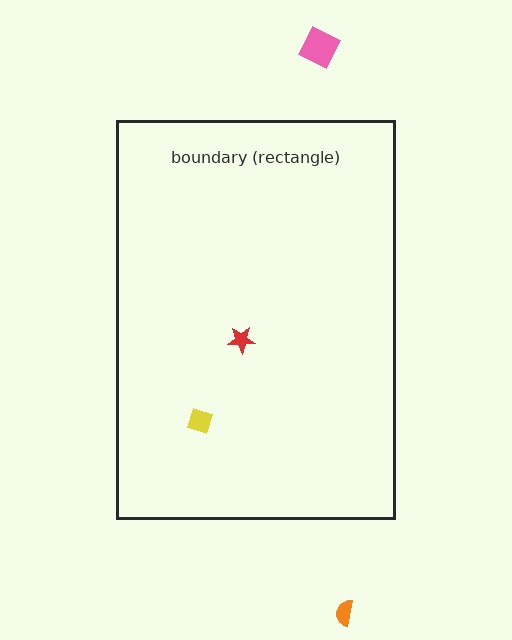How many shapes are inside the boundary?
2 inside, 2 outside.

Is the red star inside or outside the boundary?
Inside.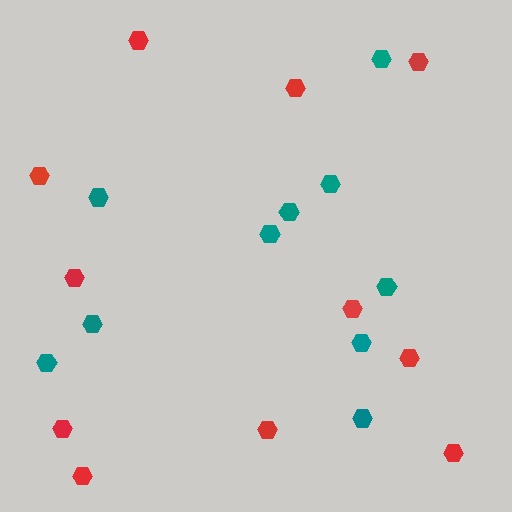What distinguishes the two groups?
There are 2 groups: one group of red hexagons (11) and one group of teal hexagons (10).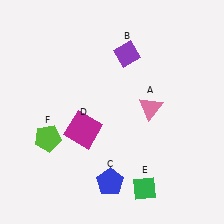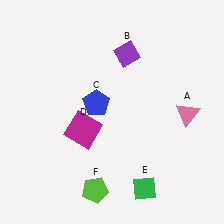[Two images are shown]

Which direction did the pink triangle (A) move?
The pink triangle (A) moved right.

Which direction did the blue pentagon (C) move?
The blue pentagon (C) moved up.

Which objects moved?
The objects that moved are: the pink triangle (A), the blue pentagon (C), the lime pentagon (F).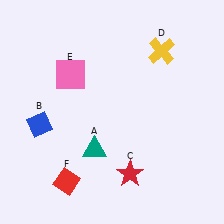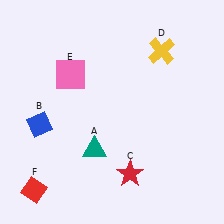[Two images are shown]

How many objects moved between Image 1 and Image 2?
1 object moved between the two images.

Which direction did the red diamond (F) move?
The red diamond (F) moved left.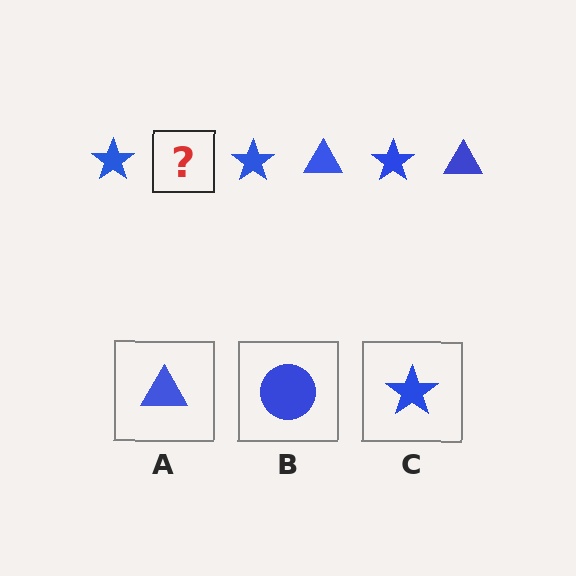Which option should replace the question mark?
Option A.